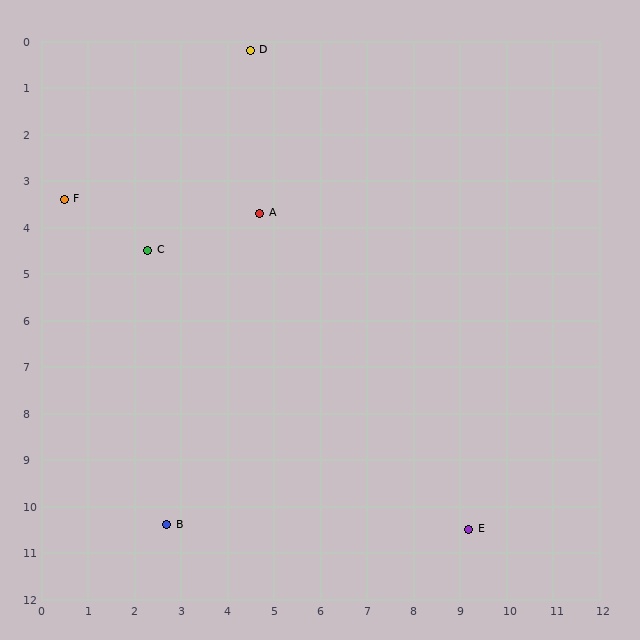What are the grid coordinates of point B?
Point B is at approximately (2.7, 10.4).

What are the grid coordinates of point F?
Point F is at approximately (0.5, 3.4).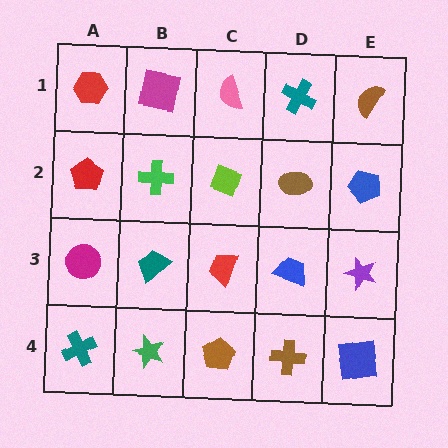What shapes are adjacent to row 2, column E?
A brown semicircle (row 1, column E), a purple star (row 3, column E), a brown ellipse (row 2, column D).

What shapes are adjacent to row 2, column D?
A teal cross (row 1, column D), a blue trapezoid (row 3, column D), a lime diamond (row 2, column C), a blue pentagon (row 2, column E).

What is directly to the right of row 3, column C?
A blue trapezoid.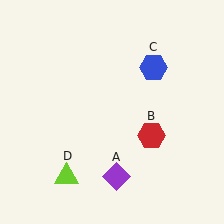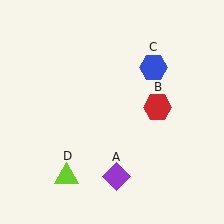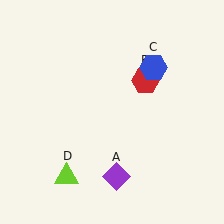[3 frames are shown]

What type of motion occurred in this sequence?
The red hexagon (object B) rotated counterclockwise around the center of the scene.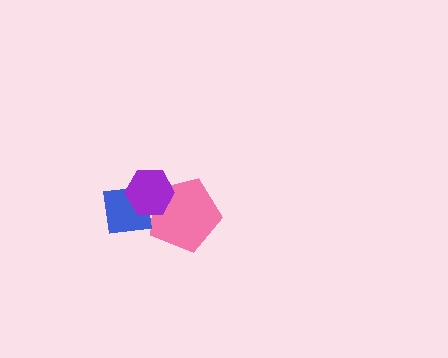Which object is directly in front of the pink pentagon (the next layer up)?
The blue square is directly in front of the pink pentagon.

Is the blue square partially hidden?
Yes, it is partially covered by another shape.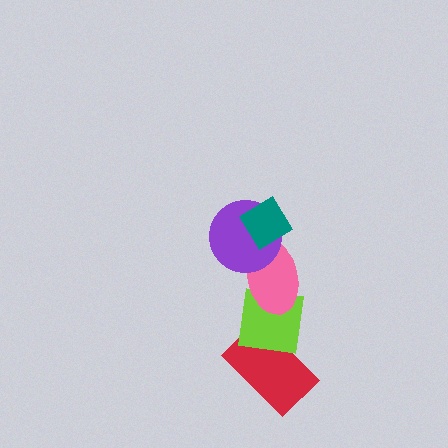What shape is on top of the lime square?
The pink ellipse is on top of the lime square.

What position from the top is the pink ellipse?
The pink ellipse is 3rd from the top.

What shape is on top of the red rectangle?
The lime square is on top of the red rectangle.